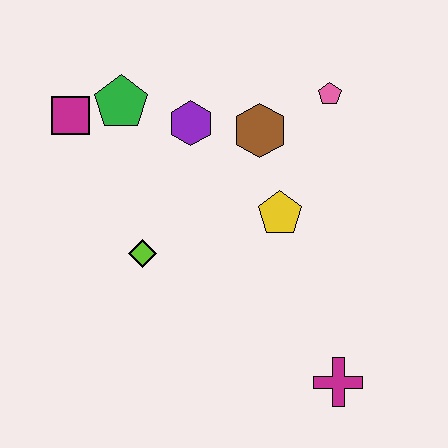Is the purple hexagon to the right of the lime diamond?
Yes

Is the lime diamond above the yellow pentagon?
No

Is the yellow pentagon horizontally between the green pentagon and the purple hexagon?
No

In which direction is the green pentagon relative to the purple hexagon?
The green pentagon is to the left of the purple hexagon.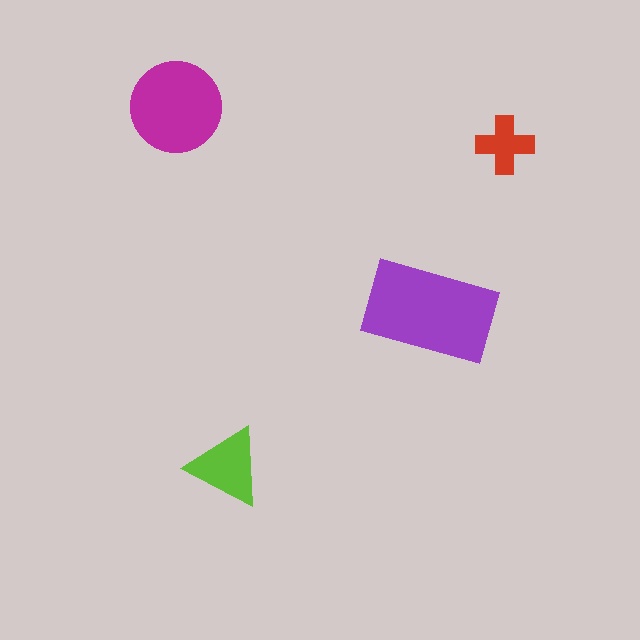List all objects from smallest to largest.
The red cross, the lime triangle, the magenta circle, the purple rectangle.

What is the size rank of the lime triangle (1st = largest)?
3rd.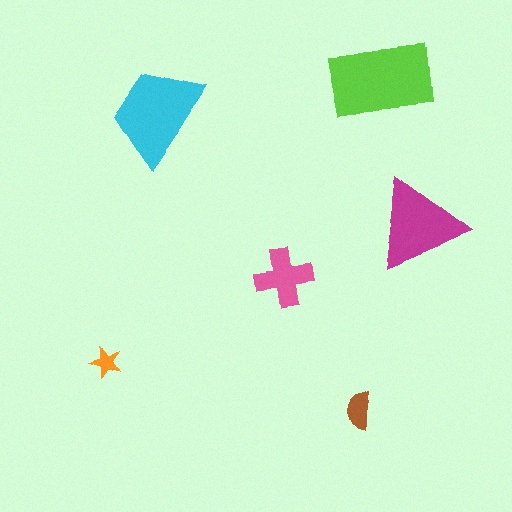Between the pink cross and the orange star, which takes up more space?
The pink cross.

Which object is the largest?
The lime rectangle.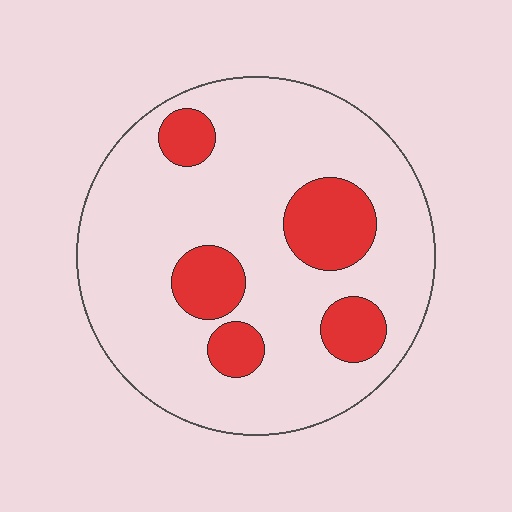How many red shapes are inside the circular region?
5.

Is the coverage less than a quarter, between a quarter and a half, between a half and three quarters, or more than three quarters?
Less than a quarter.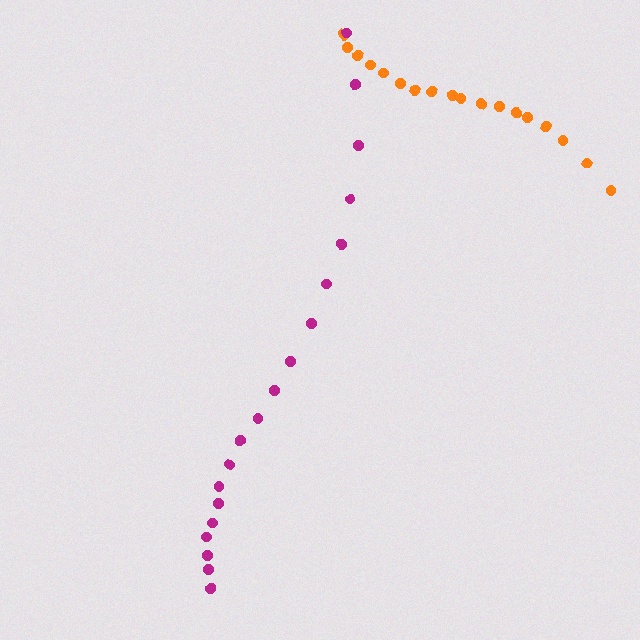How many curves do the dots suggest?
There are 2 distinct paths.